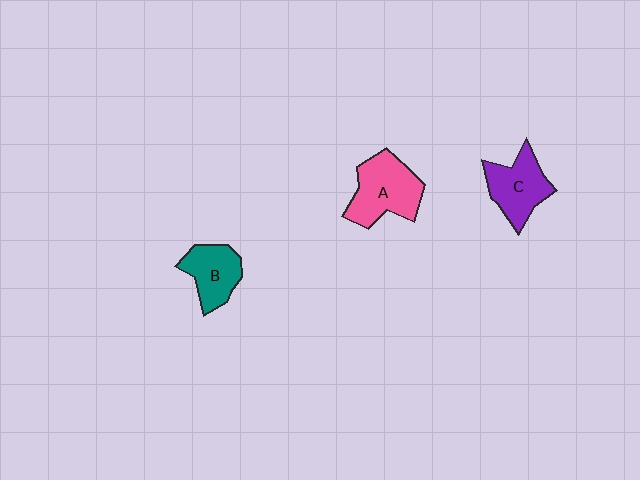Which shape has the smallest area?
Shape B (teal).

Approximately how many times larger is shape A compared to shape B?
Approximately 1.4 times.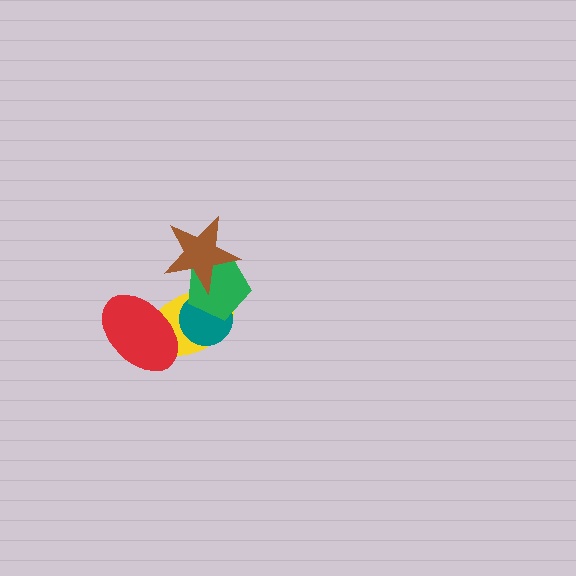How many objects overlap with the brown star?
2 objects overlap with the brown star.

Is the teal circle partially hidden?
Yes, it is partially covered by another shape.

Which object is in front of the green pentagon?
The brown star is in front of the green pentagon.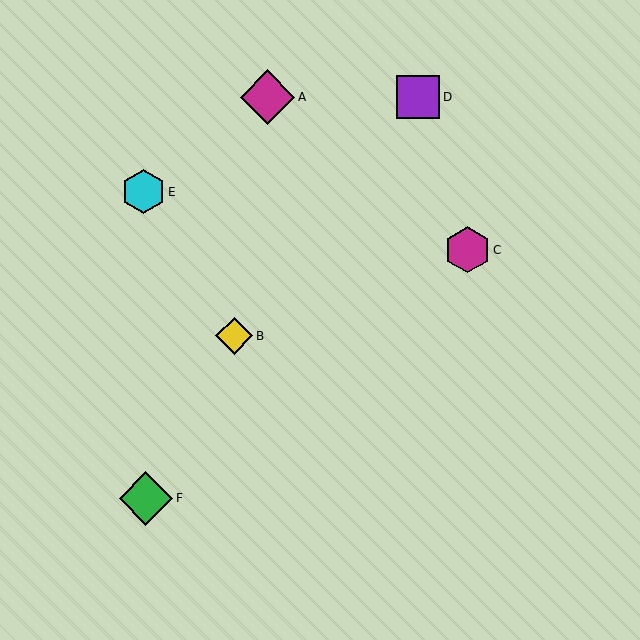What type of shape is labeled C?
Shape C is a magenta hexagon.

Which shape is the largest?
The magenta diamond (labeled A) is the largest.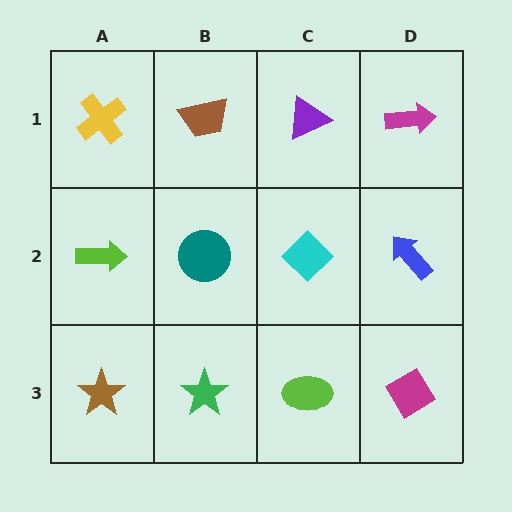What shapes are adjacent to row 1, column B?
A teal circle (row 2, column B), a yellow cross (row 1, column A), a purple triangle (row 1, column C).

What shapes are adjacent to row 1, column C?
A cyan diamond (row 2, column C), a brown trapezoid (row 1, column B), a magenta arrow (row 1, column D).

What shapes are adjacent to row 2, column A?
A yellow cross (row 1, column A), a brown star (row 3, column A), a teal circle (row 2, column B).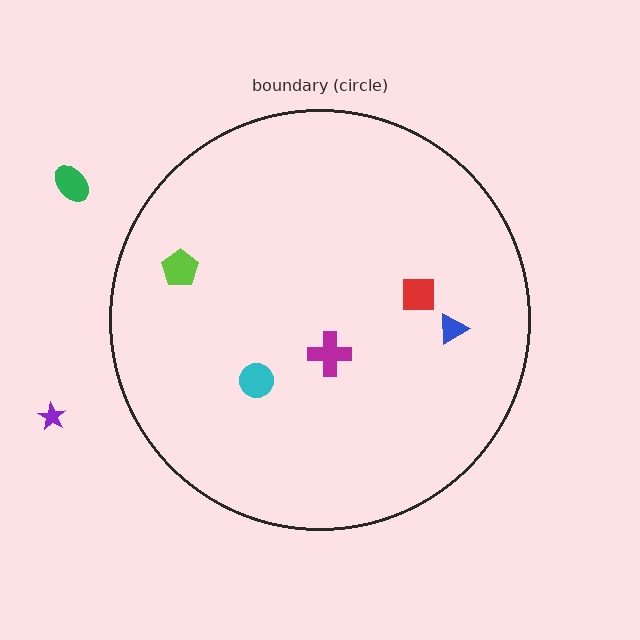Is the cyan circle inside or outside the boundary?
Inside.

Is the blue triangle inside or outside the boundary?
Inside.